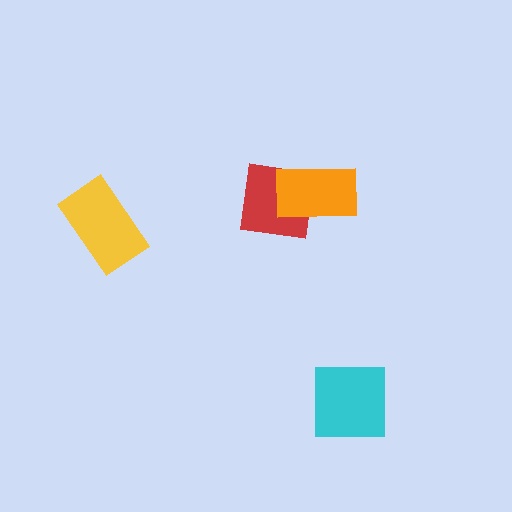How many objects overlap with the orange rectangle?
1 object overlaps with the orange rectangle.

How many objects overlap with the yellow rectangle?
0 objects overlap with the yellow rectangle.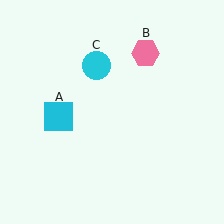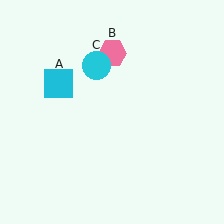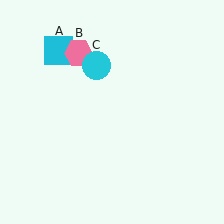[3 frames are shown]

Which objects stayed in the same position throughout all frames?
Cyan circle (object C) remained stationary.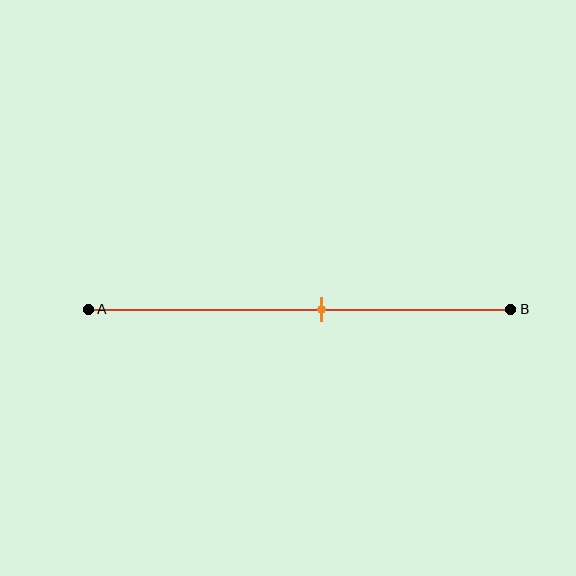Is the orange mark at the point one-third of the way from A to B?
No, the mark is at about 55% from A, not at the 33% one-third point.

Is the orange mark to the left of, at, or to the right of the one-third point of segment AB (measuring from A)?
The orange mark is to the right of the one-third point of segment AB.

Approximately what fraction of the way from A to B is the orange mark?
The orange mark is approximately 55% of the way from A to B.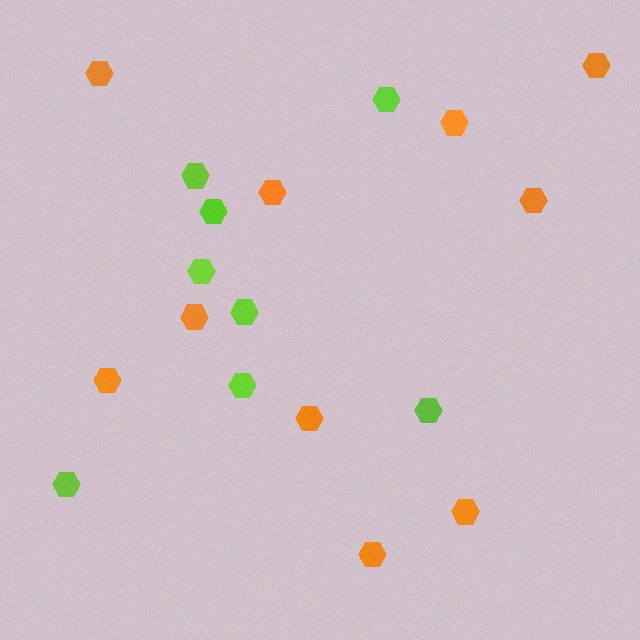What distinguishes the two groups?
There are 2 groups: one group of orange hexagons (10) and one group of lime hexagons (8).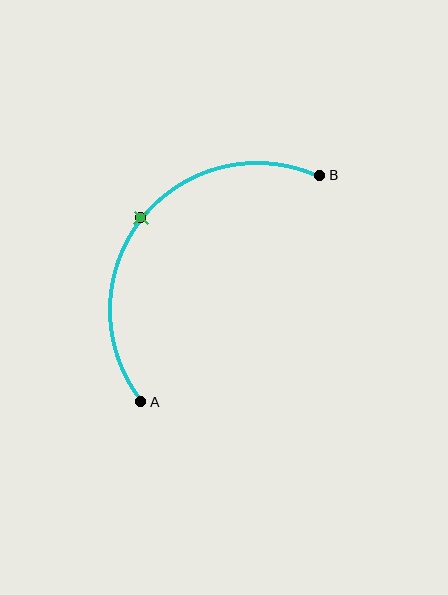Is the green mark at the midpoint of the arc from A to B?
Yes. The green mark lies on the arc at equal arc-length from both A and B — it is the arc midpoint.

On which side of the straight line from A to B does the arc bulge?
The arc bulges above and to the left of the straight line connecting A and B.